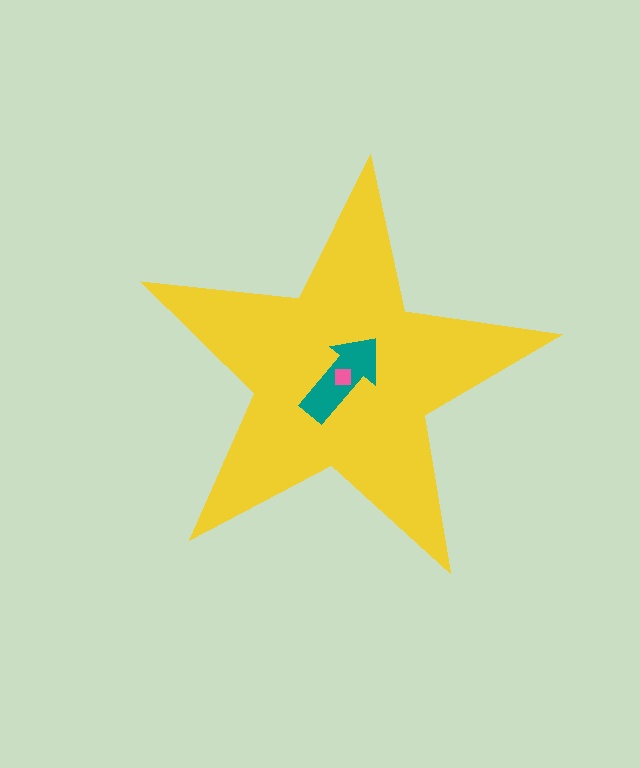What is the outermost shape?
The yellow star.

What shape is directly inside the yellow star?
The teal arrow.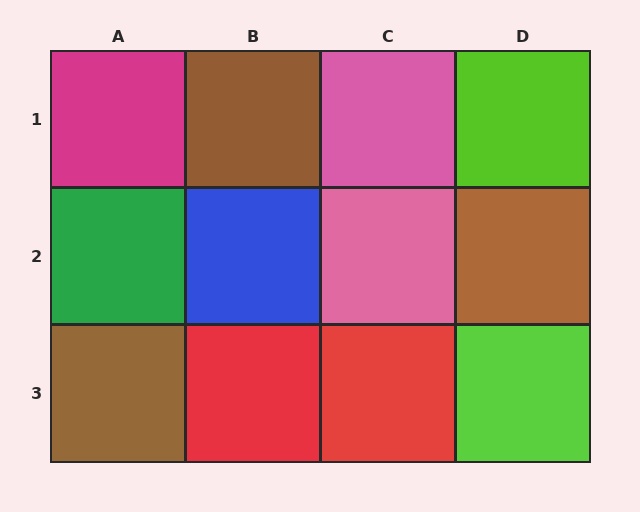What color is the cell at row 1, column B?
Brown.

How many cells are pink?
2 cells are pink.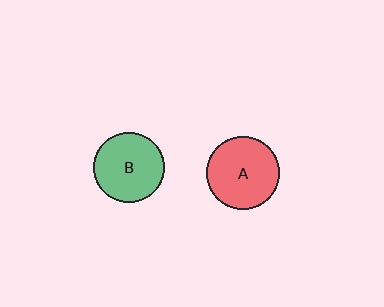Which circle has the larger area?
Circle A (red).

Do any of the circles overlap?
No, none of the circles overlap.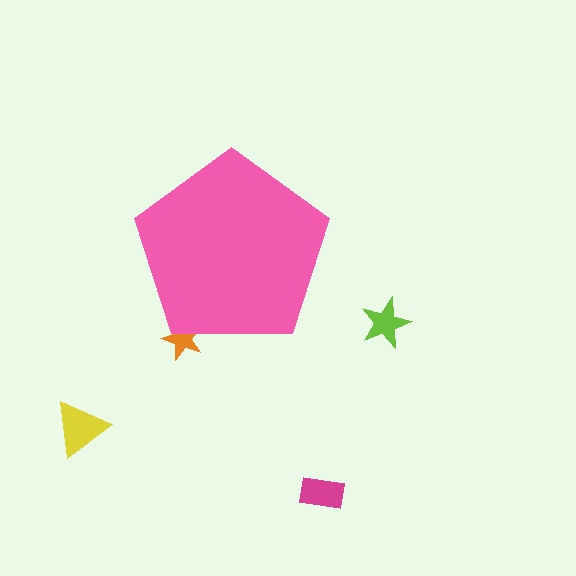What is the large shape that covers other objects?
A pink pentagon.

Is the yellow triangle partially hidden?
No, the yellow triangle is fully visible.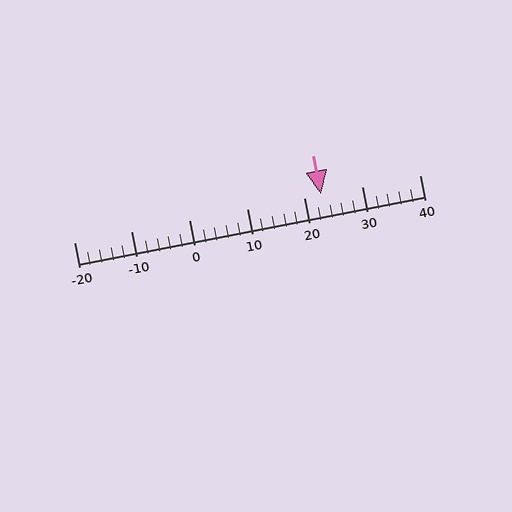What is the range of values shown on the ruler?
The ruler shows values from -20 to 40.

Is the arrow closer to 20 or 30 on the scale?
The arrow is closer to 20.